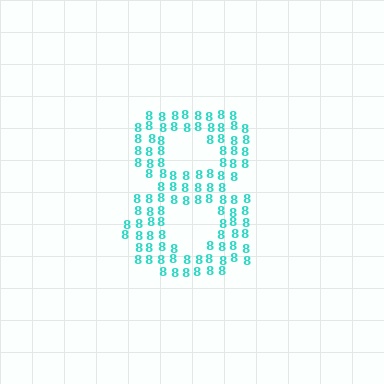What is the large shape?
The large shape is the digit 8.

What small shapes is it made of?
It is made of small digit 8's.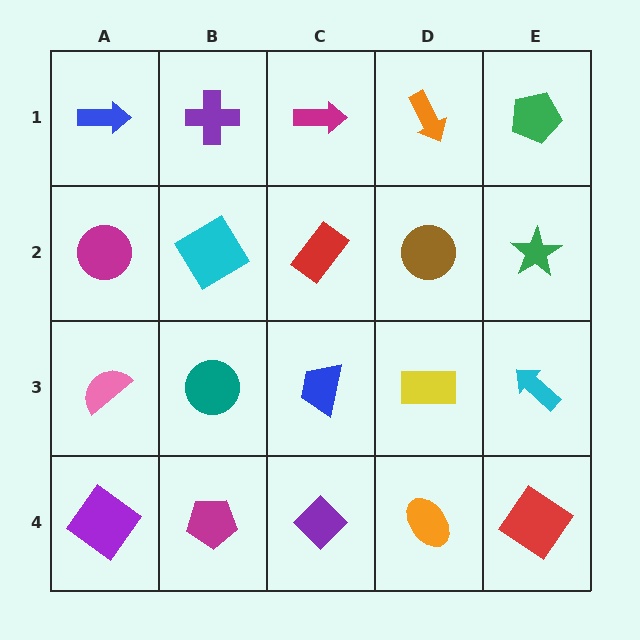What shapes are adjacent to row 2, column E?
A green pentagon (row 1, column E), a cyan arrow (row 3, column E), a brown circle (row 2, column D).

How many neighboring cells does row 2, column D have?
4.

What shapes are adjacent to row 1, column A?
A magenta circle (row 2, column A), a purple cross (row 1, column B).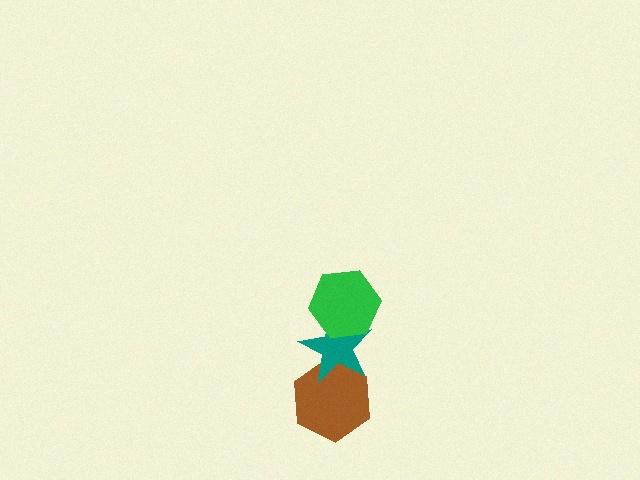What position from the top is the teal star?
The teal star is 2nd from the top.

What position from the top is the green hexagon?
The green hexagon is 1st from the top.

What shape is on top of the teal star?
The green hexagon is on top of the teal star.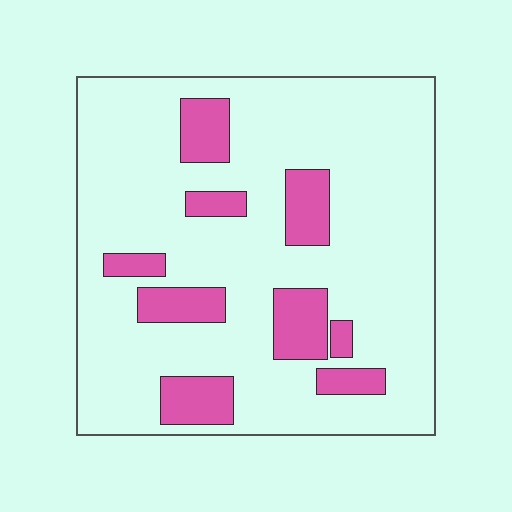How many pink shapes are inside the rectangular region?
9.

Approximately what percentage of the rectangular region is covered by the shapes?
Approximately 20%.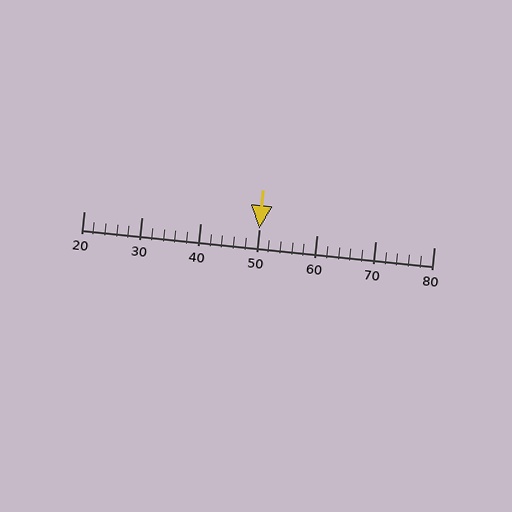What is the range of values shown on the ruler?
The ruler shows values from 20 to 80.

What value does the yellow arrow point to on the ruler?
The yellow arrow points to approximately 50.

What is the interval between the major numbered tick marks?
The major tick marks are spaced 10 units apart.